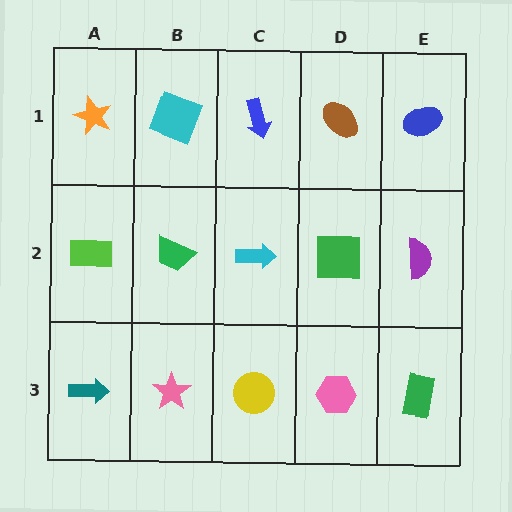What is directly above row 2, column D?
A brown ellipse.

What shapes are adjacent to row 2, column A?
An orange star (row 1, column A), a teal arrow (row 3, column A), a green trapezoid (row 2, column B).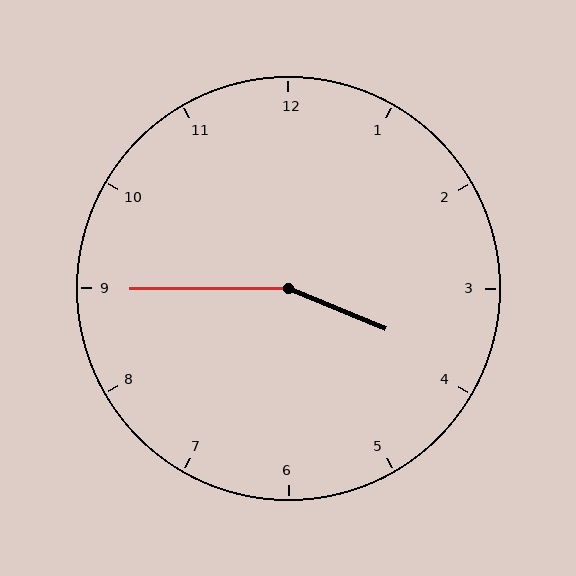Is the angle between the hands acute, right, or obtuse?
It is obtuse.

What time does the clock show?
3:45.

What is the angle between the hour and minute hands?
Approximately 158 degrees.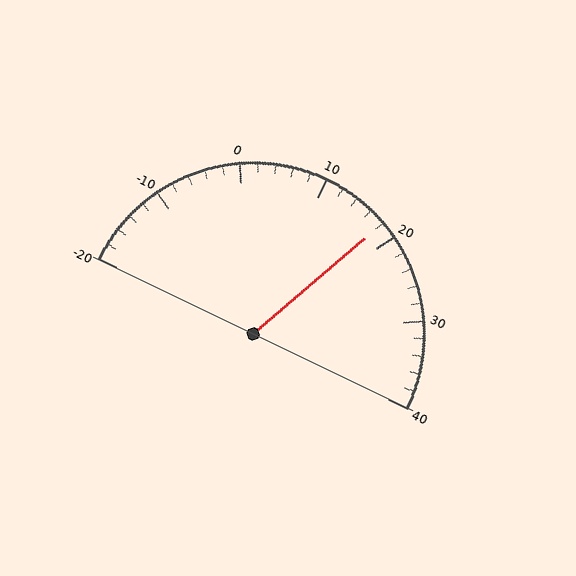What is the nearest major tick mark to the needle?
The nearest major tick mark is 20.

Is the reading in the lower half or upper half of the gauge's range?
The reading is in the upper half of the range (-20 to 40).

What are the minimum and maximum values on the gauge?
The gauge ranges from -20 to 40.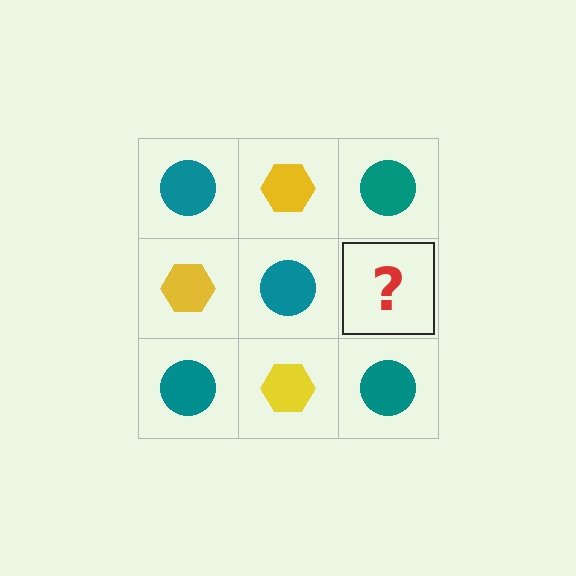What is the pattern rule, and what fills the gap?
The rule is that it alternates teal circle and yellow hexagon in a checkerboard pattern. The gap should be filled with a yellow hexagon.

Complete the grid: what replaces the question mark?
The question mark should be replaced with a yellow hexagon.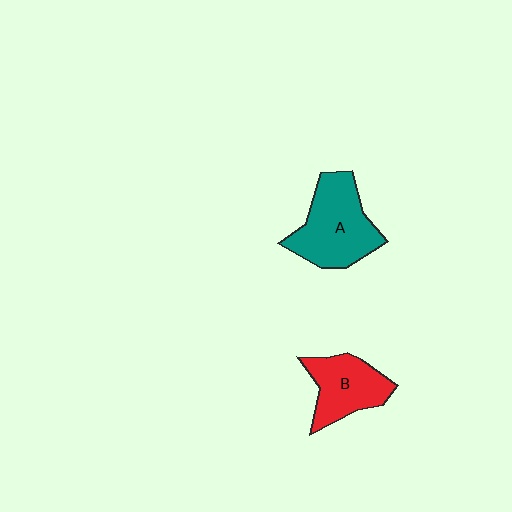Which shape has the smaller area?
Shape B (red).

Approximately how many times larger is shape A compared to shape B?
Approximately 1.4 times.